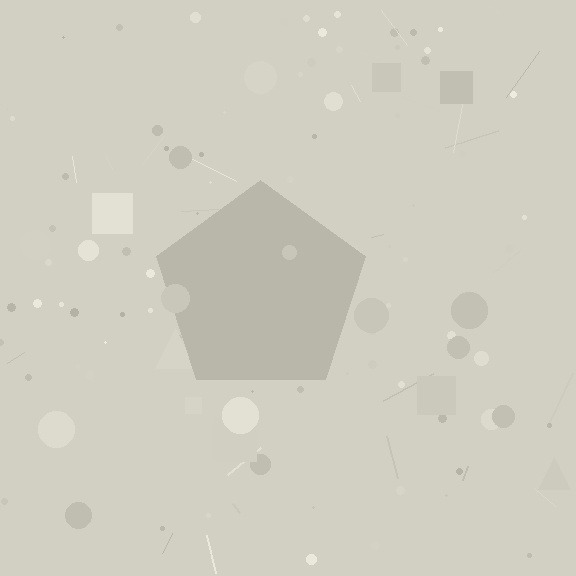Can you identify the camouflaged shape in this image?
The camouflaged shape is a pentagon.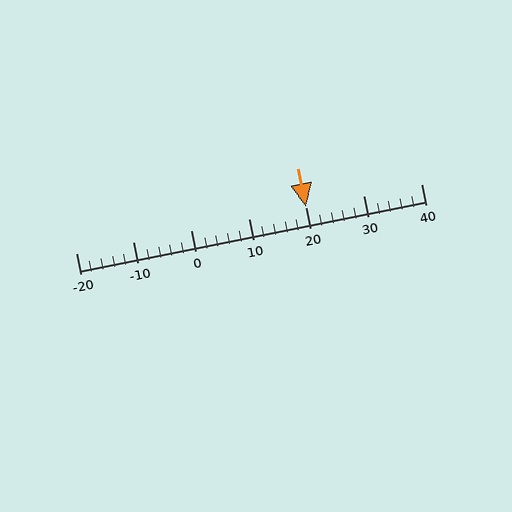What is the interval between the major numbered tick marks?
The major tick marks are spaced 10 units apart.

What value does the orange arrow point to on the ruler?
The orange arrow points to approximately 20.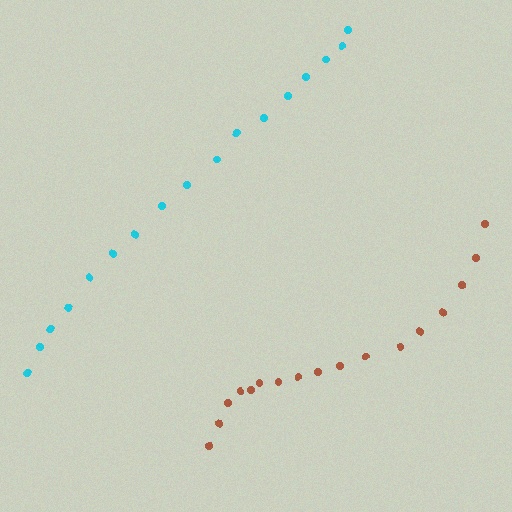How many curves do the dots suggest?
There are 2 distinct paths.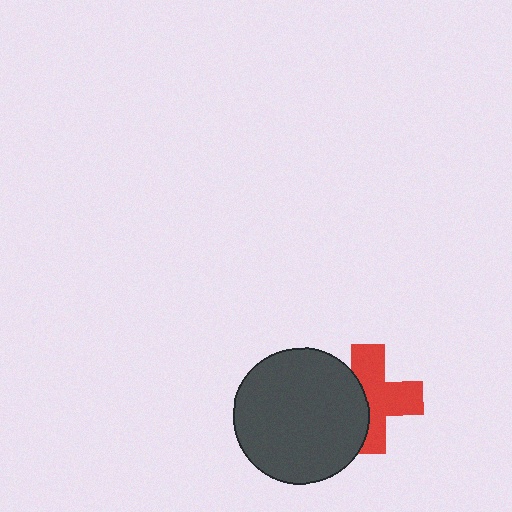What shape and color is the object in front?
The object in front is a dark gray circle.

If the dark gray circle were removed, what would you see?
You would see the complete red cross.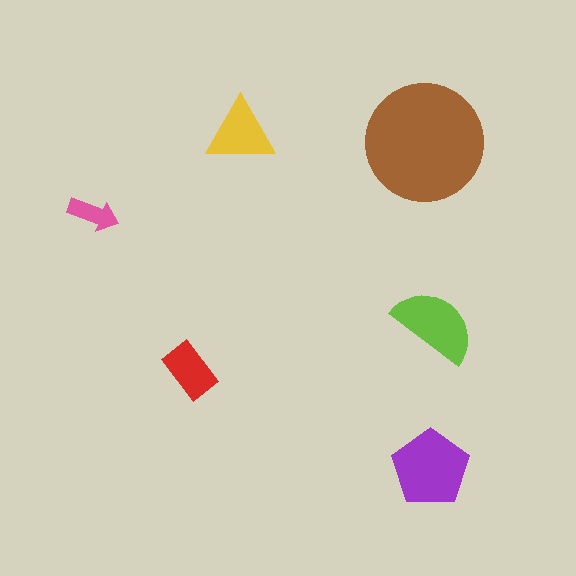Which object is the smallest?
The pink arrow.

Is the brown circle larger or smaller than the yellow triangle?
Larger.